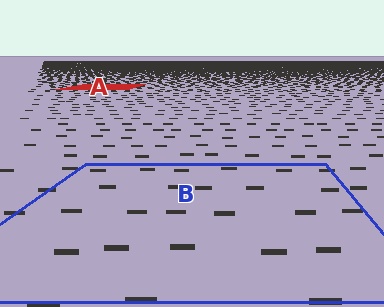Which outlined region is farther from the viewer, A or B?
Region A is farther from the viewer — the texture elements inside it appear smaller and more densely packed.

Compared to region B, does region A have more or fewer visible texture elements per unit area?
Region A has more texture elements per unit area — they are packed more densely because it is farther away.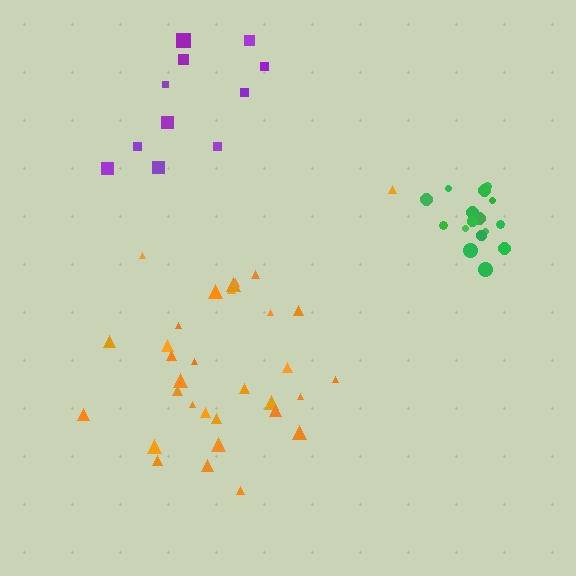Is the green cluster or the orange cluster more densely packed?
Green.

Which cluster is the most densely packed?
Green.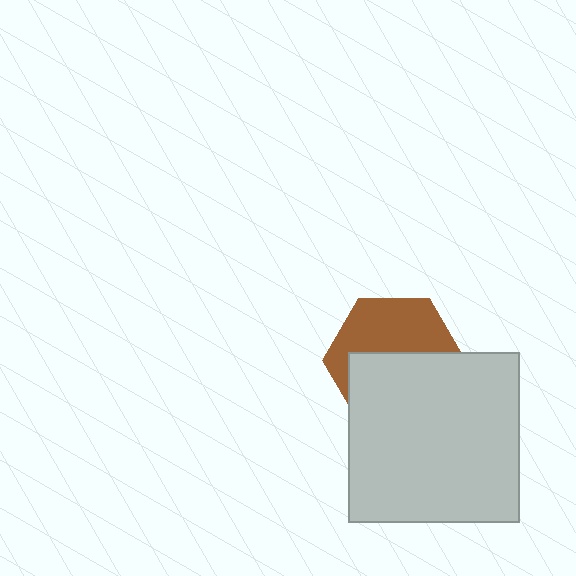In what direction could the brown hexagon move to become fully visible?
The brown hexagon could move up. That would shift it out from behind the light gray square entirely.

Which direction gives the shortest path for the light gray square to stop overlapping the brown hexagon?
Moving down gives the shortest separation.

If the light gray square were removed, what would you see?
You would see the complete brown hexagon.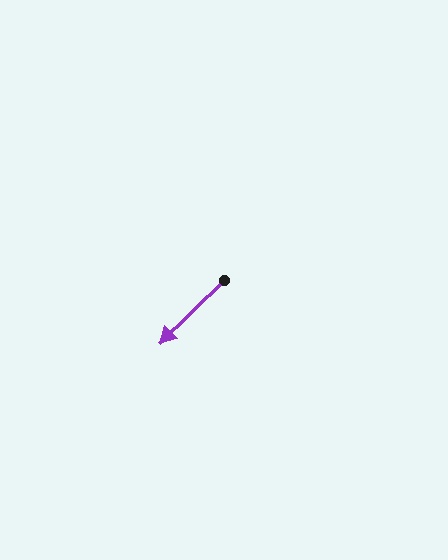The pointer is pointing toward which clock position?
Roughly 8 o'clock.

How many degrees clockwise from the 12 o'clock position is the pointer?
Approximately 226 degrees.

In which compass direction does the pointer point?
Southwest.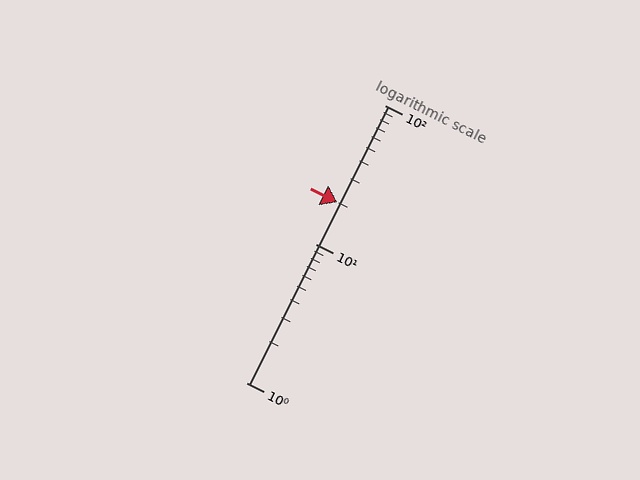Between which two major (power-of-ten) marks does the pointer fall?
The pointer is between 10 and 100.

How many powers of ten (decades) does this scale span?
The scale spans 2 decades, from 1 to 100.